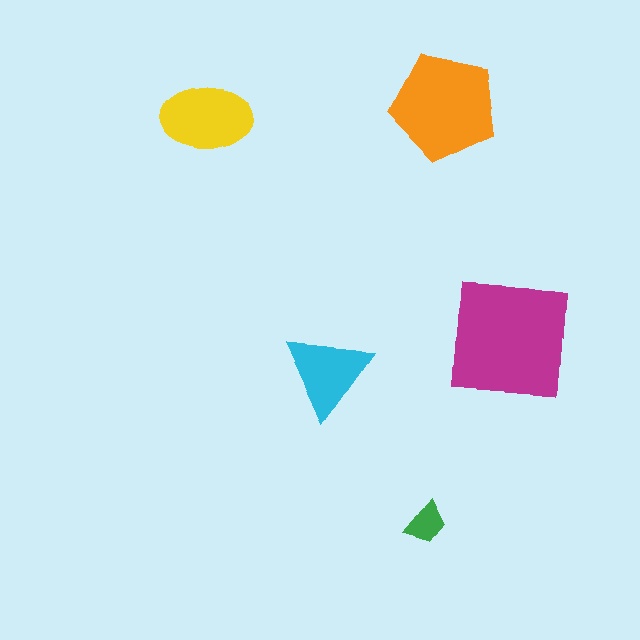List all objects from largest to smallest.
The magenta square, the orange pentagon, the yellow ellipse, the cyan triangle, the green trapezoid.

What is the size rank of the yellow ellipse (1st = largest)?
3rd.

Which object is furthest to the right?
The magenta square is rightmost.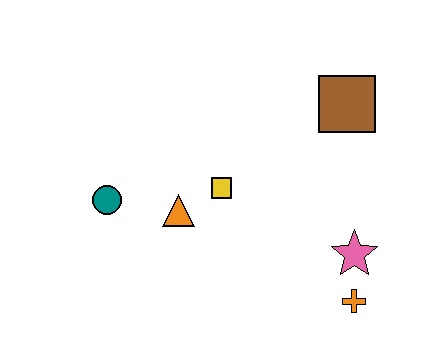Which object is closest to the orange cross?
The pink star is closest to the orange cross.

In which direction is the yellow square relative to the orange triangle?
The yellow square is to the right of the orange triangle.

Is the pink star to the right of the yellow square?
Yes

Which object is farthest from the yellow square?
The orange cross is farthest from the yellow square.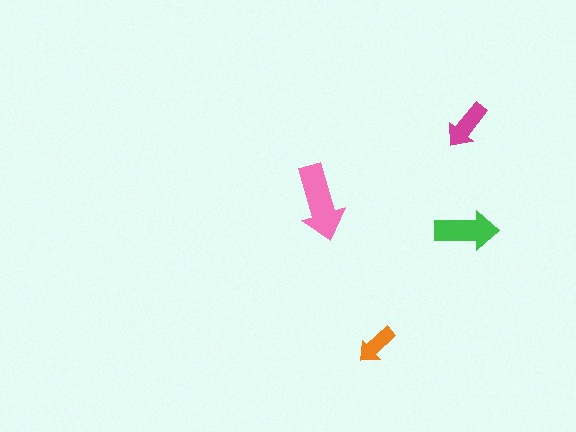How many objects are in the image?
There are 4 objects in the image.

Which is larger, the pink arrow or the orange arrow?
The pink one.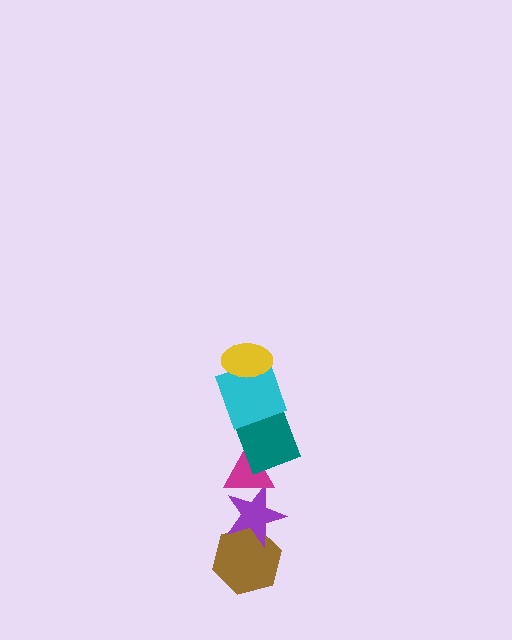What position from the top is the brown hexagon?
The brown hexagon is 6th from the top.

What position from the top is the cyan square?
The cyan square is 2nd from the top.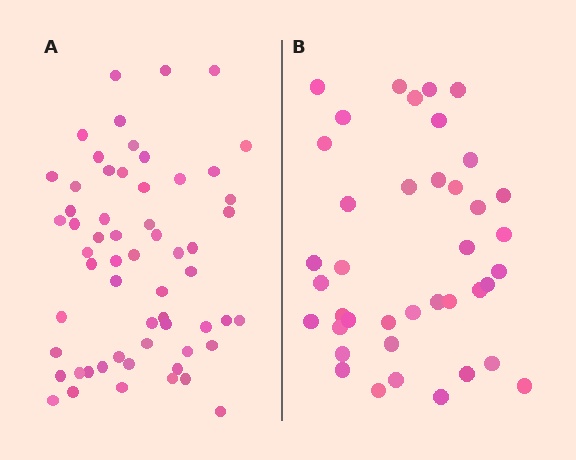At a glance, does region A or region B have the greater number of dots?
Region A (the left region) has more dots.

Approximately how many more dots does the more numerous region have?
Region A has approximately 20 more dots than region B.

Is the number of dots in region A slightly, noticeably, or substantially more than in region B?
Region A has substantially more. The ratio is roughly 1.5 to 1.